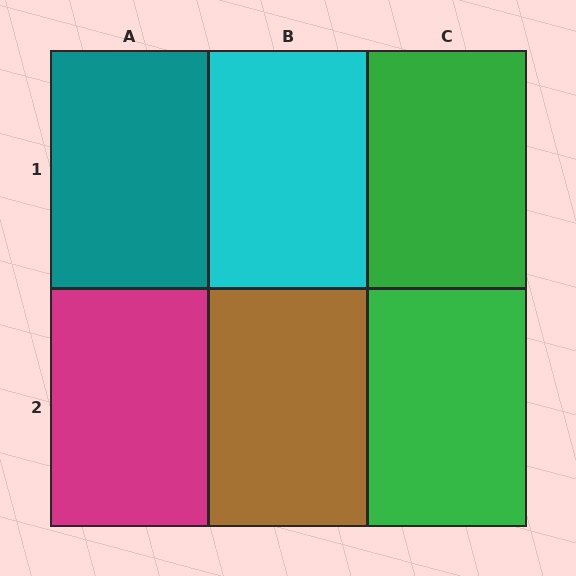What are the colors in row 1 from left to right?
Teal, cyan, green.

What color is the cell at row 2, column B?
Brown.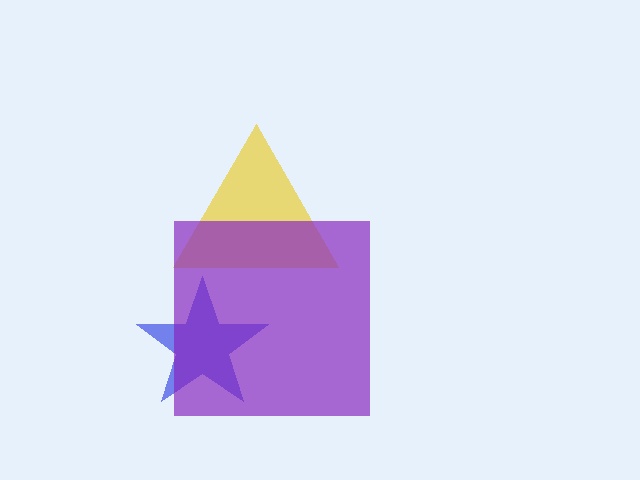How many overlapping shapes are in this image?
There are 3 overlapping shapes in the image.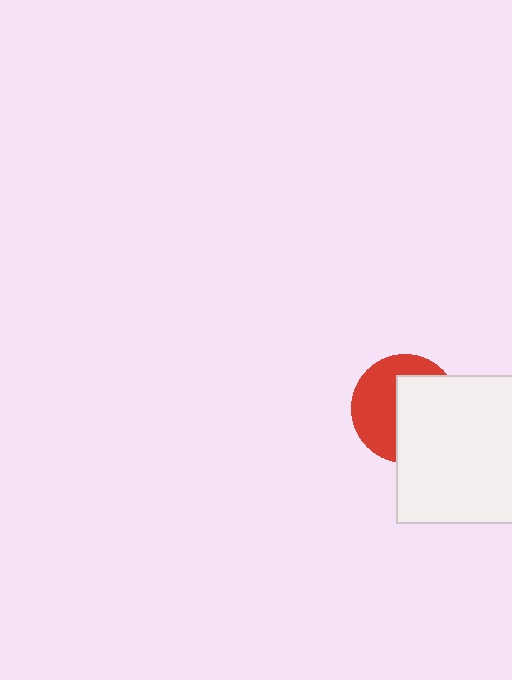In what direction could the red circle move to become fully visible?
The red circle could move left. That would shift it out from behind the white square entirely.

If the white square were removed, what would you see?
You would see the complete red circle.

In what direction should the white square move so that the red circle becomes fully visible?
The white square should move right. That is the shortest direction to clear the overlap and leave the red circle fully visible.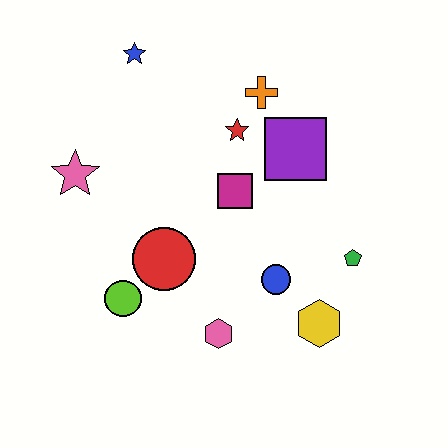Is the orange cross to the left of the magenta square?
No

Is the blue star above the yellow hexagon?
Yes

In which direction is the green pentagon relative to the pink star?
The green pentagon is to the right of the pink star.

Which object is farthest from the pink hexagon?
The blue star is farthest from the pink hexagon.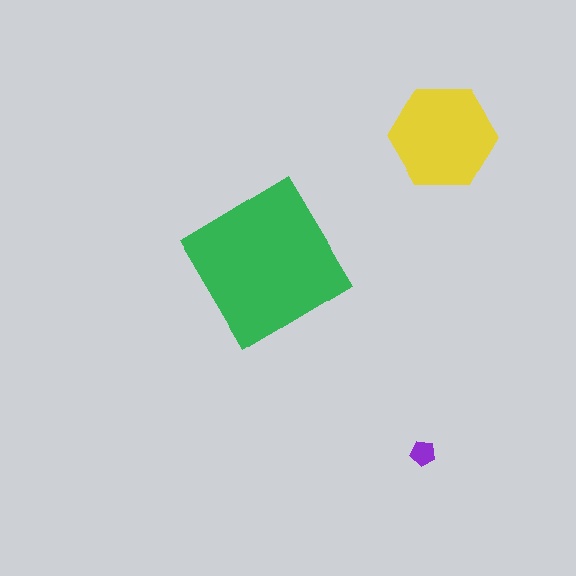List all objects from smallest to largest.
The purple pentagon, the yellow hexagon, the green diamond.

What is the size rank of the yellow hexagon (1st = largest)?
2nd.